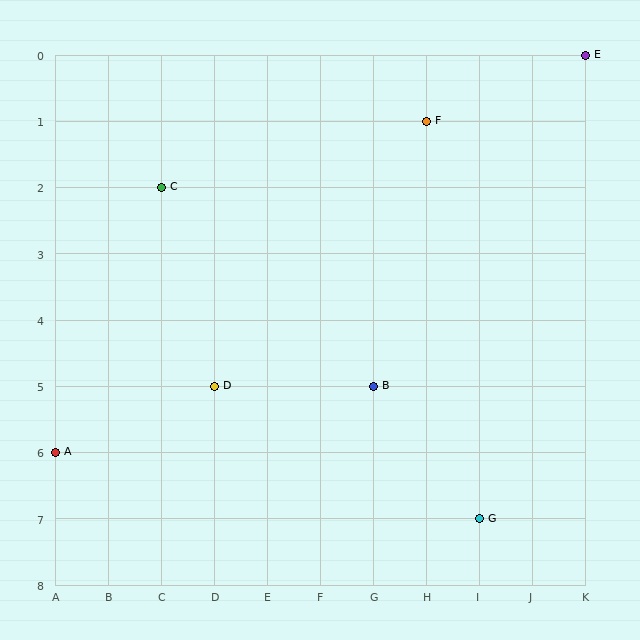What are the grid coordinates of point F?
Point F is at grid coordinates (H, 1).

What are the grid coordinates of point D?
Point D is at grid coordinates (D, 5).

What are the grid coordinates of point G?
Point G is at grid coordinates (I, 7).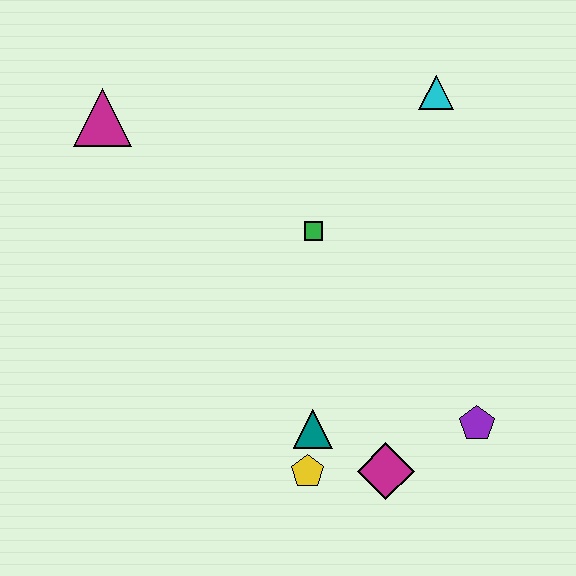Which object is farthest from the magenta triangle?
The purple pentagon is farthest from the magenta triangle.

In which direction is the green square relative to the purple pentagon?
The green square is above the purple pentagon.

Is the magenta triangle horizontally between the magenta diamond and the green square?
No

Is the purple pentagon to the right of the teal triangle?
Yes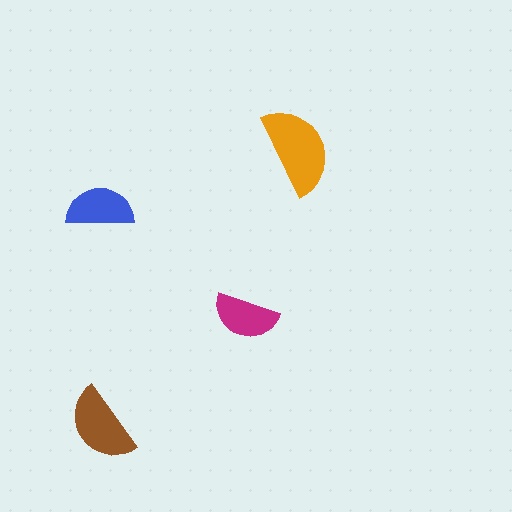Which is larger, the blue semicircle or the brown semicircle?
The brown one.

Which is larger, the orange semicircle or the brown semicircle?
The orange one.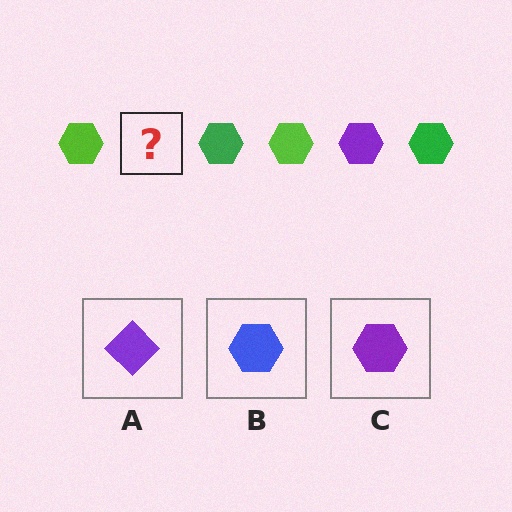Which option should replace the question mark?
Option C.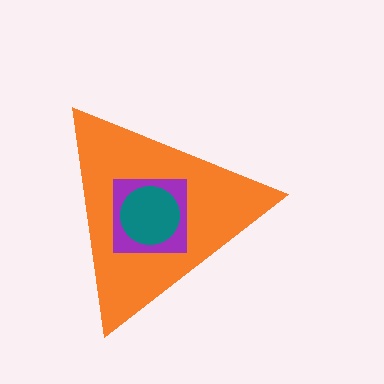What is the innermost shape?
The teal circle.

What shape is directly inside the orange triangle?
The purple square.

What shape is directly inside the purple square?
The teal circle.